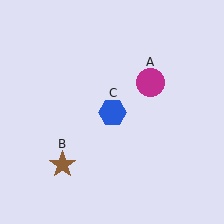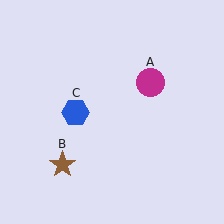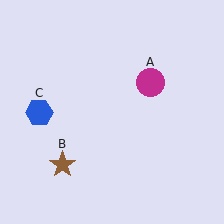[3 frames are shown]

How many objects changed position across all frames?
1 object changed position: blue hexagon (object C).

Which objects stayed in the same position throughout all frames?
Magenta circle (object A) and brown star (object B) remained stationary.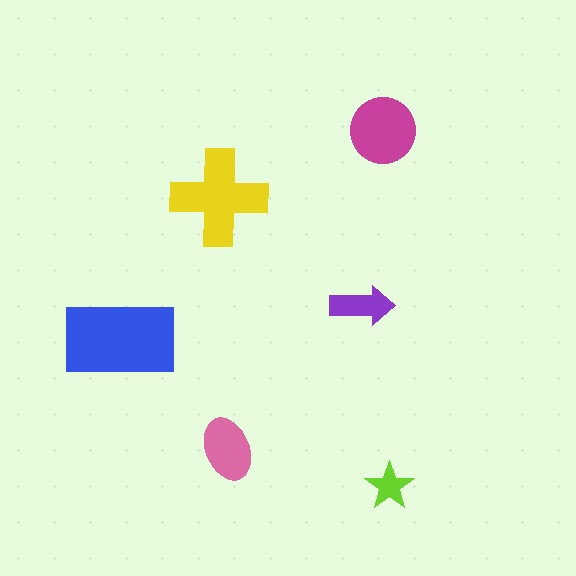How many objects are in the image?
There are 6 objects in the image.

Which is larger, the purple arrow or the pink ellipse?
The pink ellipse.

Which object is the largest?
The blue rectangle.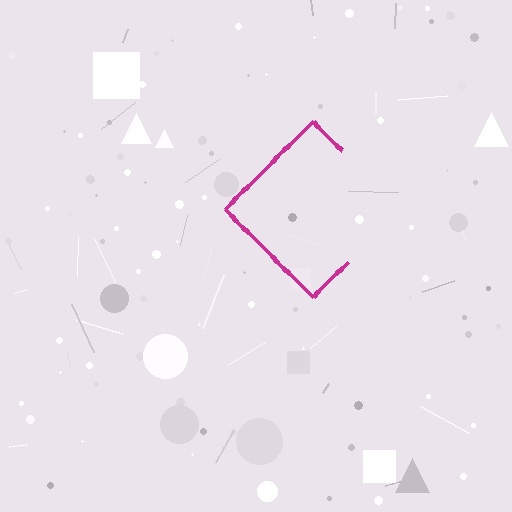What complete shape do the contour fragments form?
The contour fragments form a diamond.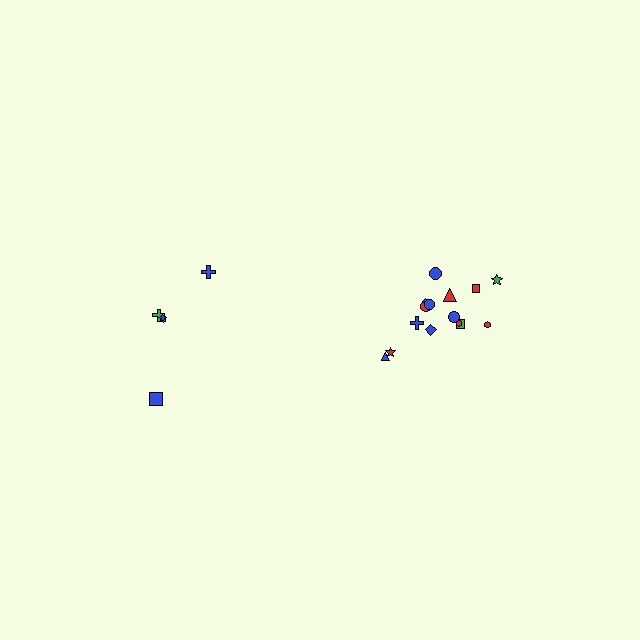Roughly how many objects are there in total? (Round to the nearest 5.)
Roughly 20 objects in total.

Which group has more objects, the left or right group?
The right group.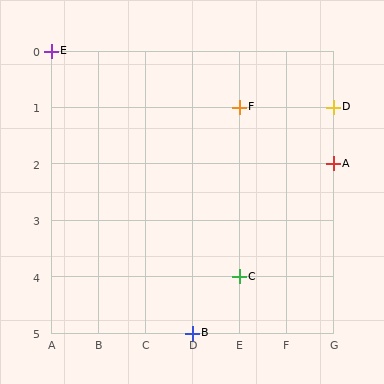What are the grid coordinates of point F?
Point F is at grid coordinates (E, 1).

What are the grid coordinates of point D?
Point D is at grid coordinates (G, 1).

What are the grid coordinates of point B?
Point B is at grid coordinates (D, 5).